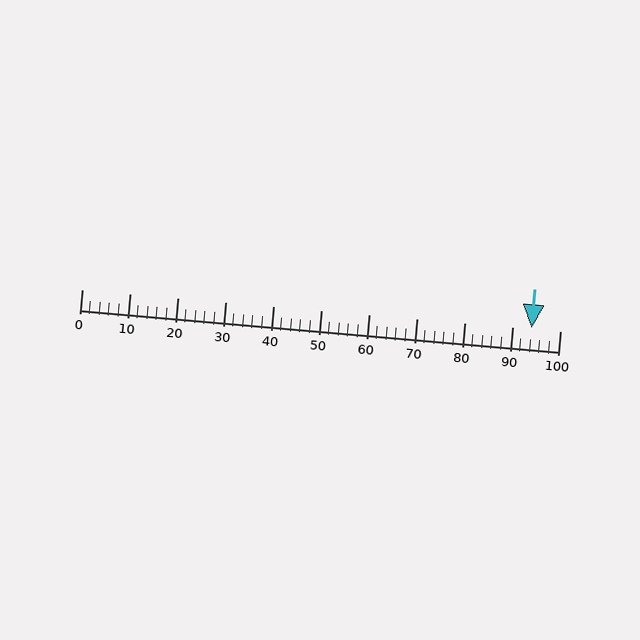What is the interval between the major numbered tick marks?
The major tick marks are spaced 10 units apart.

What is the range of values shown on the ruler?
The ruler shows values from 0 to 100.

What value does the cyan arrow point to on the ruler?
The cyan arrow points to approximately 94.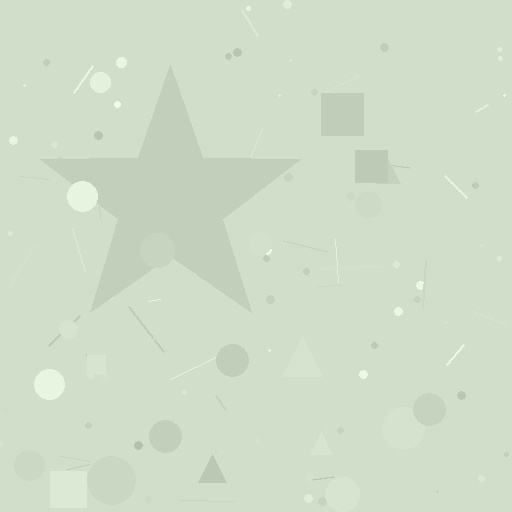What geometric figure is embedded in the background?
A star is embedded in the background.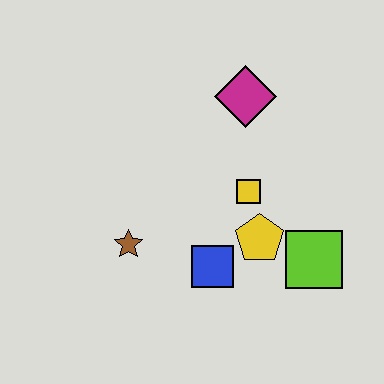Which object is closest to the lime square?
The yellow pentagon is closest to the lime square.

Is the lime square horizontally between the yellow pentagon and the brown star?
No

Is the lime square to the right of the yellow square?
Yes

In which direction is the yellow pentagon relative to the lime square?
The yellow pentagon is to the left of the lime square.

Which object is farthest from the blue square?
The magenta diamond is farthest from the blue square.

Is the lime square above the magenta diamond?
No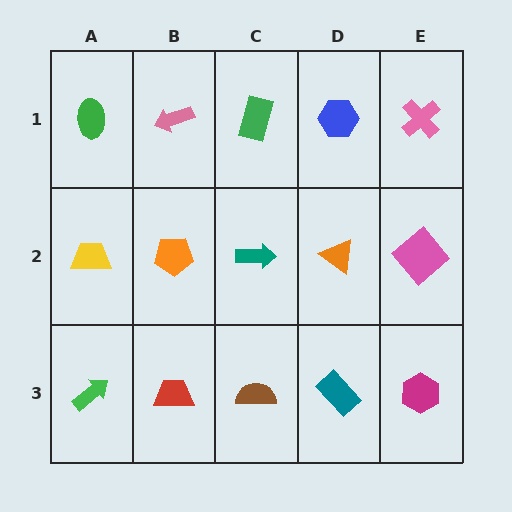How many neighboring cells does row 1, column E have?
2.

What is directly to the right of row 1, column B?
A green rectangle.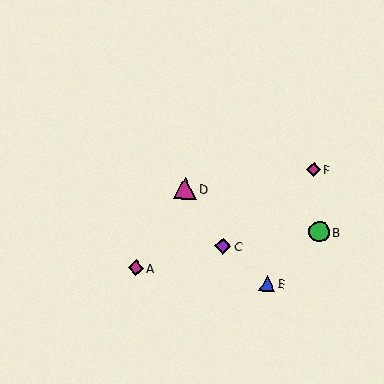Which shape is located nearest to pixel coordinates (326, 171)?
The magenta diamond (labeled F) at (313, 170) is nearest to that location.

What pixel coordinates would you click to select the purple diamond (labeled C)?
Click at (223, 246) to select the purple diamond C.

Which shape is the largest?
The magenta triangle (labeled D) is the largest.